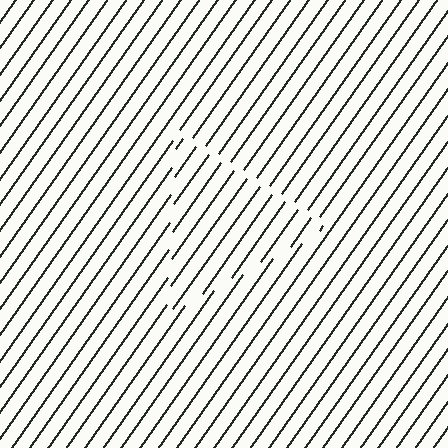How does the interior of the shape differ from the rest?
The interior of the shape contains the same grating, shifted by half a period — the contour is defined by the phase discontinuity where line-ends from the inner and outer gratings abut.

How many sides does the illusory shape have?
3 sides — the line-ends trace a triangle.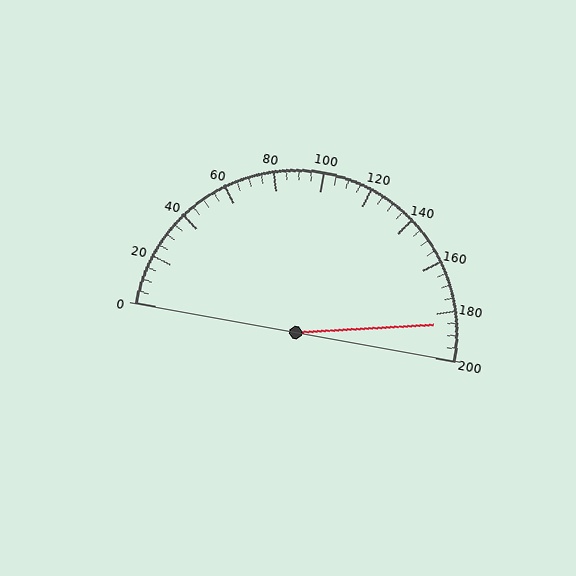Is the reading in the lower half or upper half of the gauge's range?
The reading is in the upper half of the range (0 to 200).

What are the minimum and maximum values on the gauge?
The gauge ranges from 0 to 200.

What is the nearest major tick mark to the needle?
The nearest major tick mark is 180.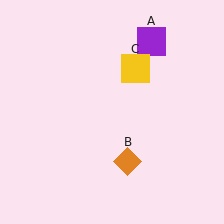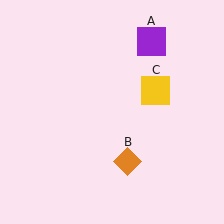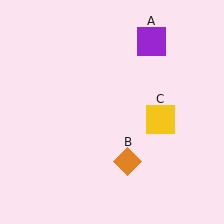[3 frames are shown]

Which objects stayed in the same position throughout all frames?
Purple square (object A) and orange diamond (object B) remained stationary.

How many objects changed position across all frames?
1 object changed position: yellow square (object C).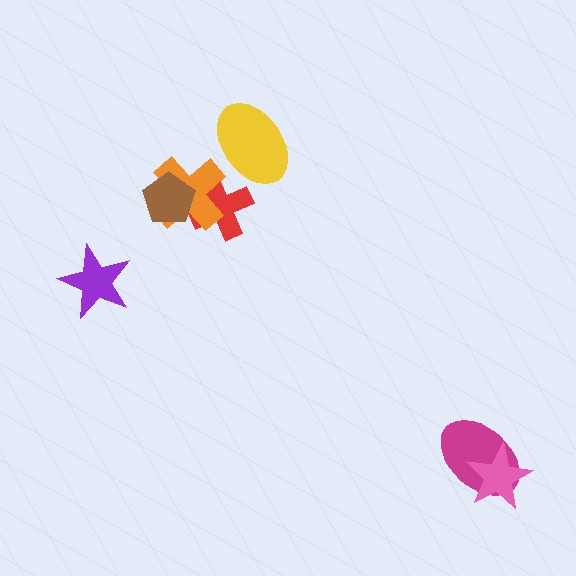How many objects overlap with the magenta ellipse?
1 object overlaps with the magenta ellipse.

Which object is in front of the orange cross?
The brown pentagon is in front of the orange cross.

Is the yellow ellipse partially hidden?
No, no other shape covers it.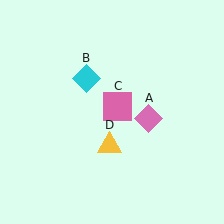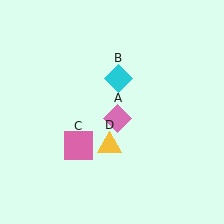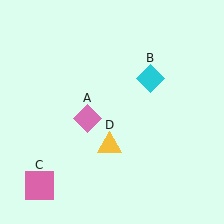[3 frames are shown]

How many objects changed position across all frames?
3 objects changed position: pink diamond (object A), cyan diamond (object B), pink square (object C).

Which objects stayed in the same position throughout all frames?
Yellow triangle (object D) remained stationary.